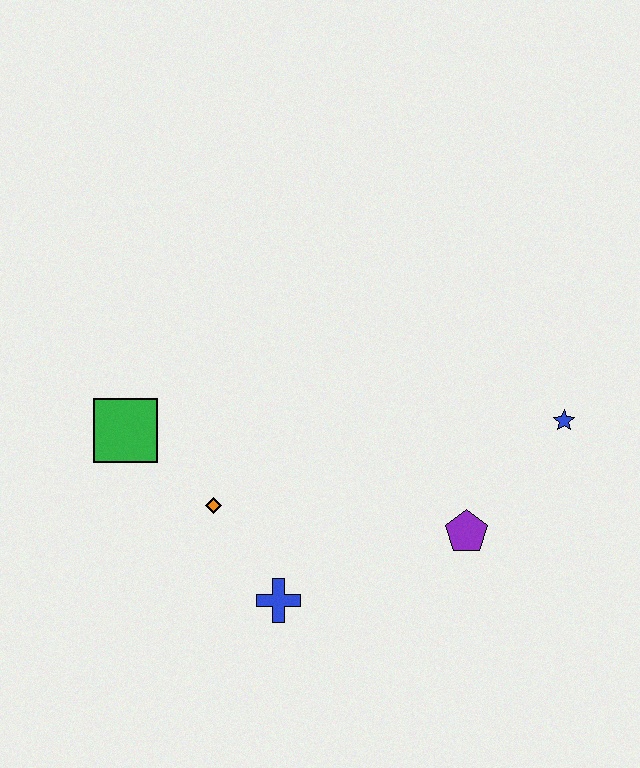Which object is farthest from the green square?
The blue star is farthest from the green square.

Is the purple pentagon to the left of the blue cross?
No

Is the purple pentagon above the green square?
No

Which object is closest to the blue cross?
The orange diamond is closest to the blue cross.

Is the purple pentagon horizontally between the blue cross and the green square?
No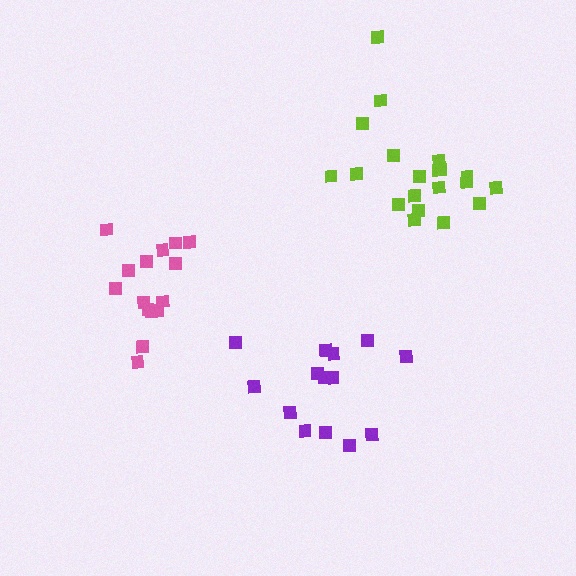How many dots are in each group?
Group 1: 20 dots, Group 2: 14 dots, Group 3: 15 dots (49 total).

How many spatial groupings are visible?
There are 3 spatial groupings.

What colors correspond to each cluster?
The clusters are colored: lime, purple, pink.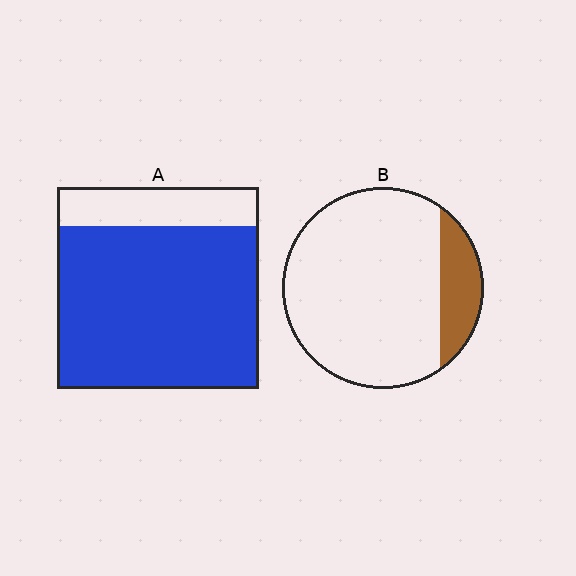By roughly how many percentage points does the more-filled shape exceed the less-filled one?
By roughly 65 percentage points (A over B).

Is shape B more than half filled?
No.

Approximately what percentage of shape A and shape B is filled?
A is approximately 80% and B is approximately 15%.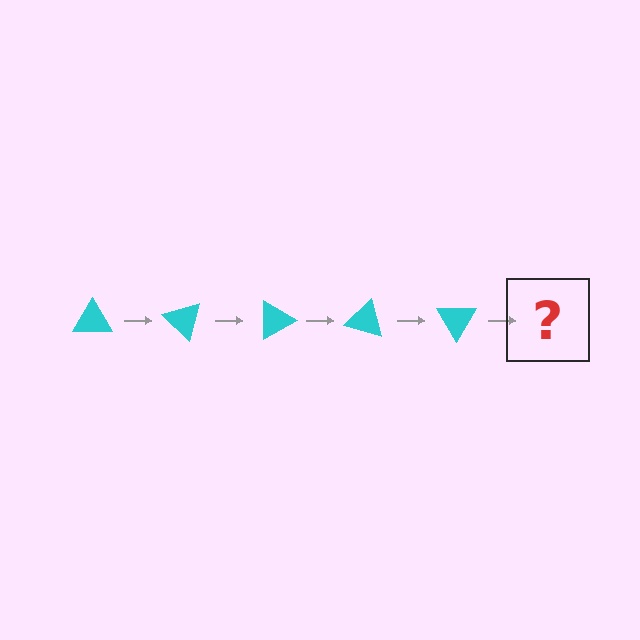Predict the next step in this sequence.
The next step is a cyan triangle rotated 225 degrees.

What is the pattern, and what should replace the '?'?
The pattern is that the triangle rotates 45 degrees each step. The '?' should be a cyan triangle rotated 225 degrees.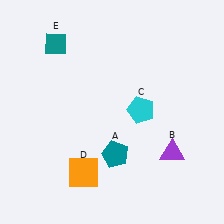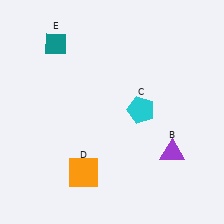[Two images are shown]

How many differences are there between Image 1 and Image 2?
There is 1 difference between the two images.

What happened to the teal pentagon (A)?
The teal pentagon (A) was removed in Image 2. It was in the bottom-right area of Image 1.